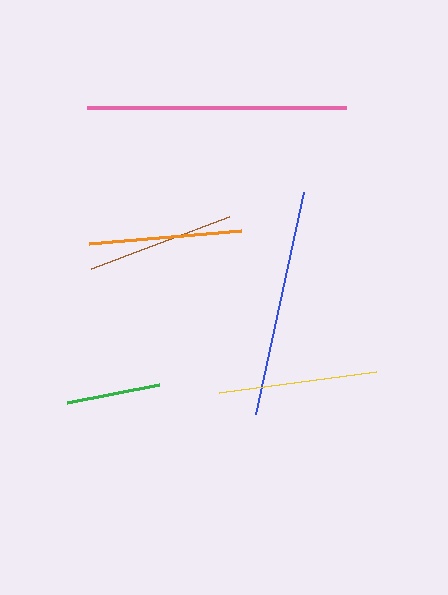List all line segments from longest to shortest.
From longest to shortest: pink, blue, yellow, orange, brown, green.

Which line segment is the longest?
The pink line is the longest at approximately 259 pixels.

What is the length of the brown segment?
The brown segment is approximately 147 pixels long.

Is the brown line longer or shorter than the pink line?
The pink line is longer than the brown line.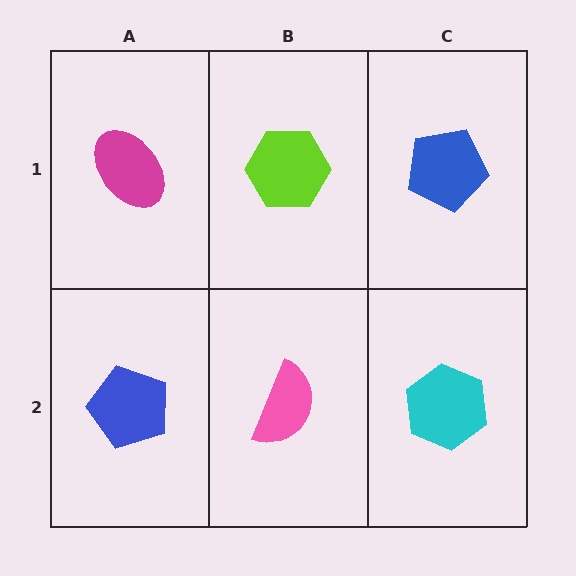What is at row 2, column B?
A pink semicircle.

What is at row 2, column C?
A cyan hexagon.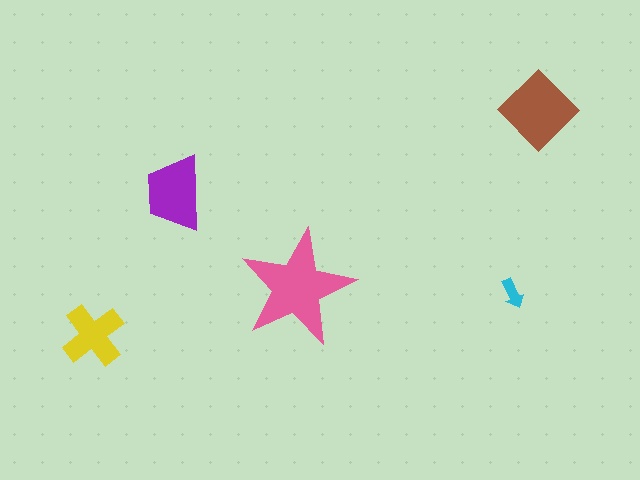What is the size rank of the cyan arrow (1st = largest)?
5th.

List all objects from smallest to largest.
The cyan arrow, the yellow cross, the purple trapezoid, the brown diamond, the pink star.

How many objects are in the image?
There are 5 objects in the image.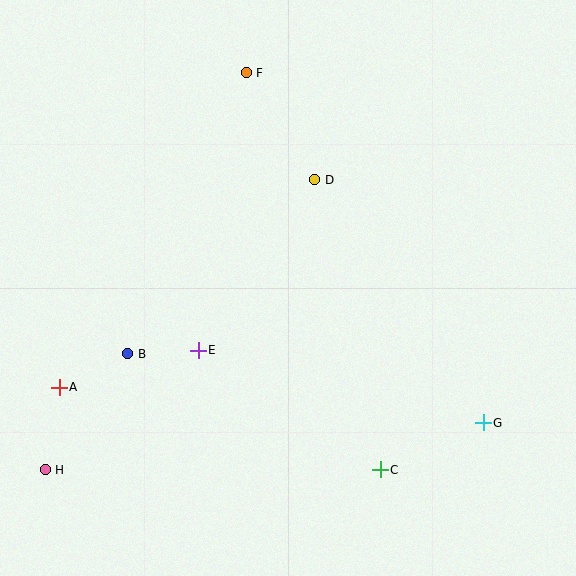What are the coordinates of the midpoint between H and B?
The midpoint between H and B is at (87, 412).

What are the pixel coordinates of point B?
Point B is at (128, 354).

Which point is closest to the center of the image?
Point E at (198, 350) is closest to the center.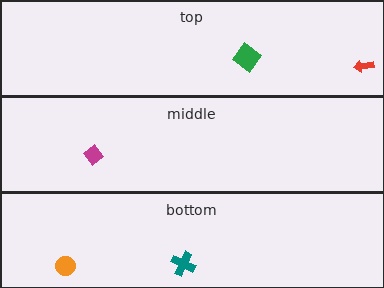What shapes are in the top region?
The red arrow, the green diamond.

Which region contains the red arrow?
The top region.